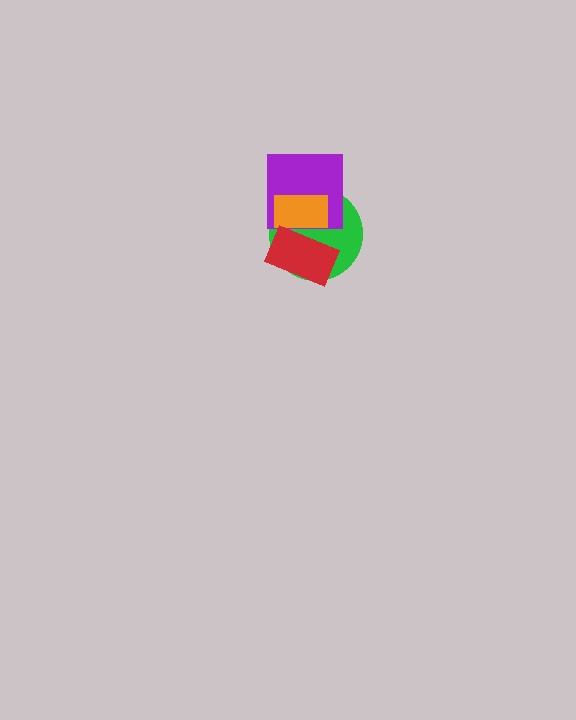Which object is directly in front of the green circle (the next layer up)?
The purple square is directly in front of the green circle.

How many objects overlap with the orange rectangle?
3 objects overlap with the orange rectangle.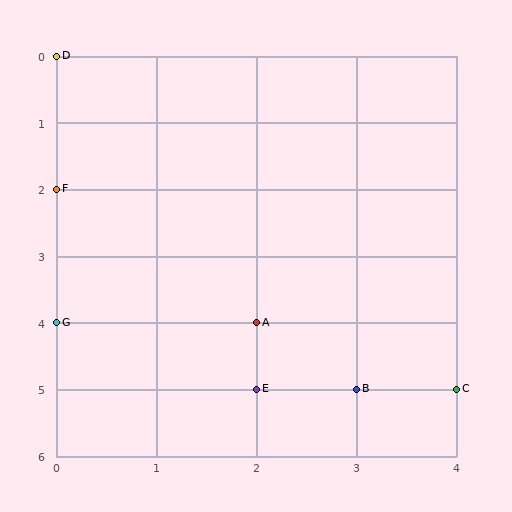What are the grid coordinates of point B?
Point B is at grid coordinates (3, 5).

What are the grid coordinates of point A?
Point A is at grid coordinates (2, 4).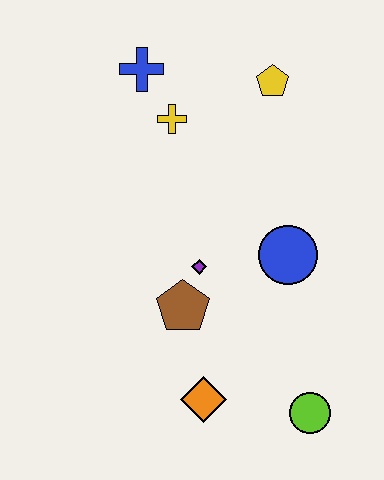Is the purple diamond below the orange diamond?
No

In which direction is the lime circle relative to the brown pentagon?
The lime circle is to the right of the brown pentagon.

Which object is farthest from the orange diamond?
The blue cross is farthest from the orange diamond.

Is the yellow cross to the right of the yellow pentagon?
No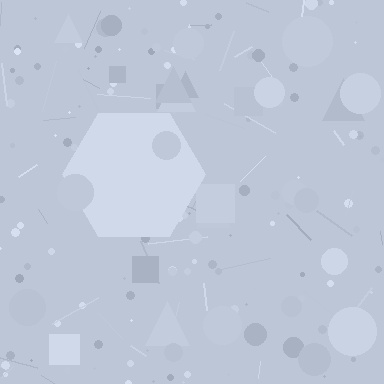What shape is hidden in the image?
A hexagon is hidden in the image.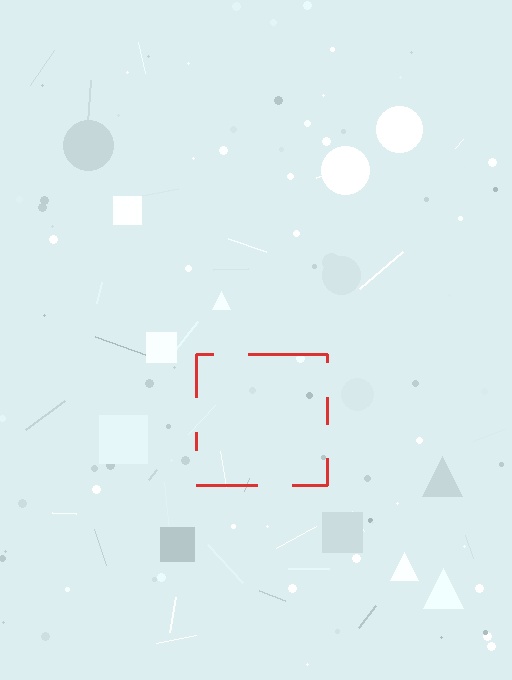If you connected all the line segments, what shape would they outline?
They would outline a square.